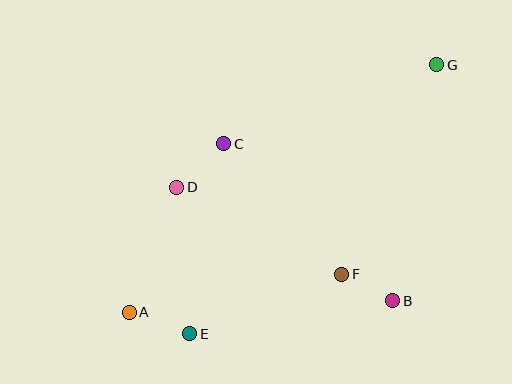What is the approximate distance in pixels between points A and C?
The distance between A and C is approximately 194 pixels.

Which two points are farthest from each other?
Points A and G are farthest from each other.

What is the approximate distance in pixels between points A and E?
The distance between A and E is approximately 64 pixels.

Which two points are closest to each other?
Points B and F are closest to each other.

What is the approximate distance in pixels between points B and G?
The distance between B and G is approximately 240 pixels.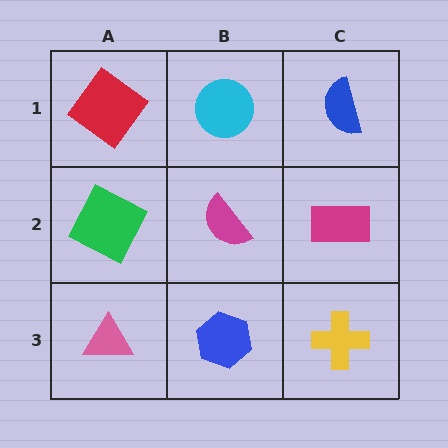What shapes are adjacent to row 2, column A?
A red diamond (row 1, column A), a pink triangle (row 3, column A), a magenta semicircle (row 2, column B).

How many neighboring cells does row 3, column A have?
2.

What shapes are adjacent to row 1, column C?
A magenta rectangle (row 2, column C), a cyan circle (row 1, column B).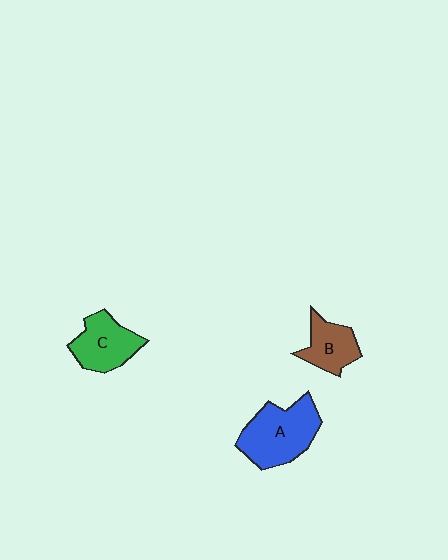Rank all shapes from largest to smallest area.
From largest to smallest: A (blue), C (green), B (brown).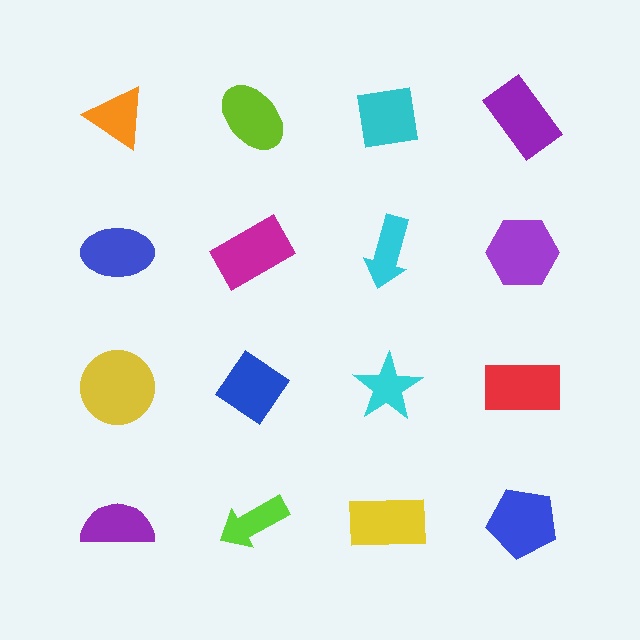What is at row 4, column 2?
A lime arrow.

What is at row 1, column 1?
An orange triangle.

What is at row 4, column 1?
A purple semicircle.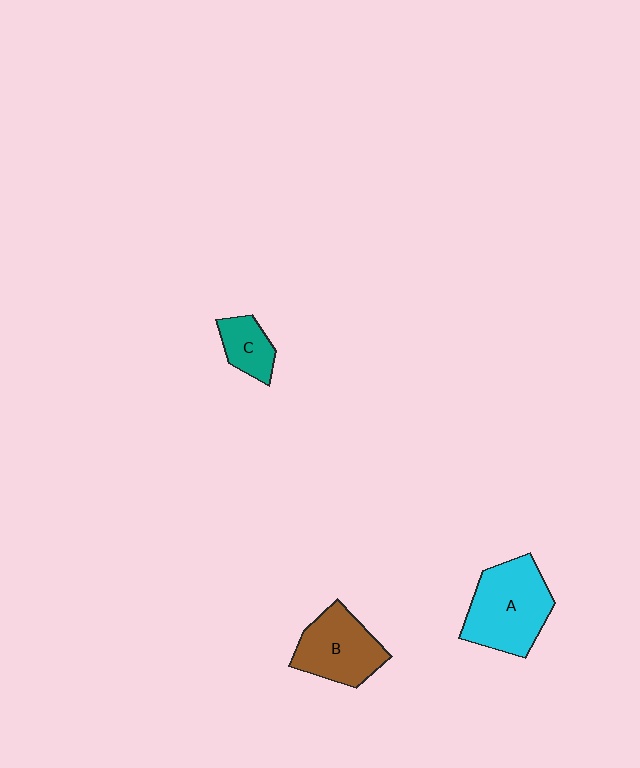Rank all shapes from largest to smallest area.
From largest to smallest: A (cyan), B (brown), C (teal).